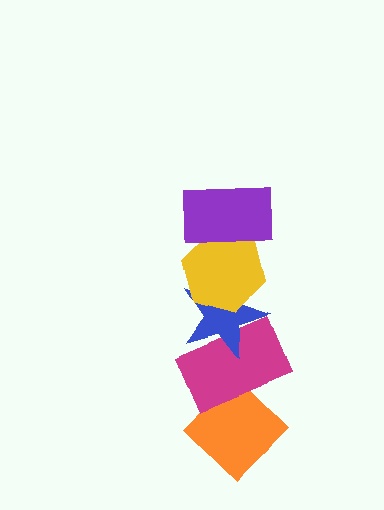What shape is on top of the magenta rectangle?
The blue star is on top of the magenta rectangle.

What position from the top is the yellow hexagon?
The yellow hexagon is 2nd from the top.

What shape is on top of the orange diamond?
The magenta rectangle is on top of the orange diamond.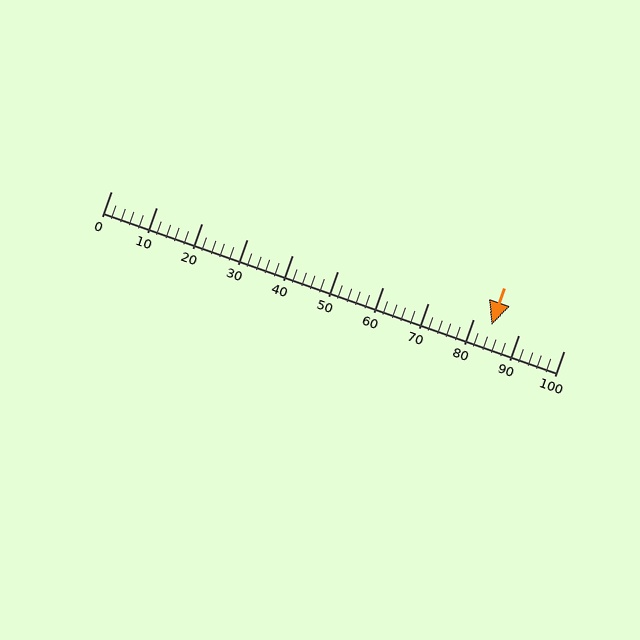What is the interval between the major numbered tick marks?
The major tick marks are spaced 10 units apart.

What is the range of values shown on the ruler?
The ruler shows values from 0 to 100.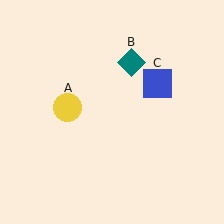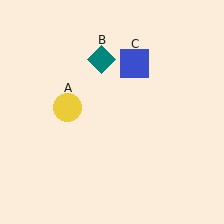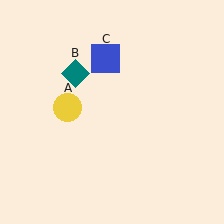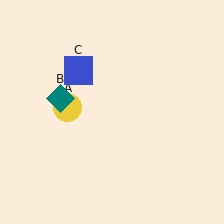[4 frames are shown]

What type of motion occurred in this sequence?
The teal diamond (object B), blue square (object C) rotated counterclockwise around the center of the scene.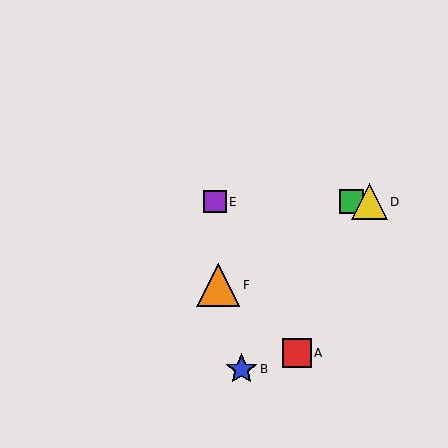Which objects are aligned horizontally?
Objects C, D, E are aligned horizontally.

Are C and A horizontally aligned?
No, C is at y≈202 and A is at y≈353.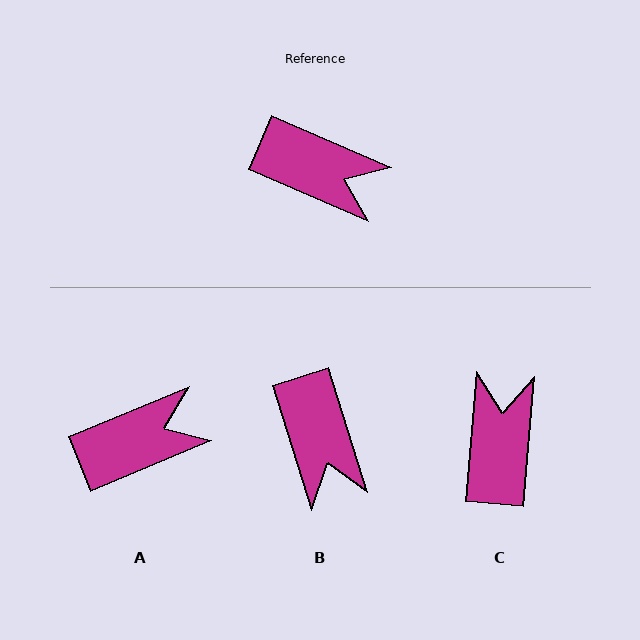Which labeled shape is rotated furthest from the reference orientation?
C, about 109 degrees away.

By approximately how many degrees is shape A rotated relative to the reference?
Approximately 46 degrees counter-clockwise.